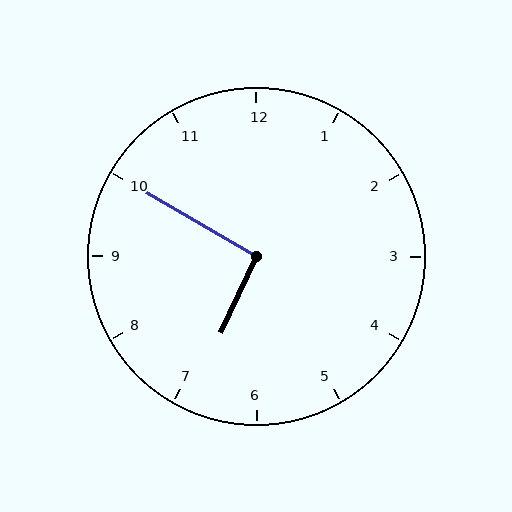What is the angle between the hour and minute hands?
Approximately 95 degrees.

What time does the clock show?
6:50.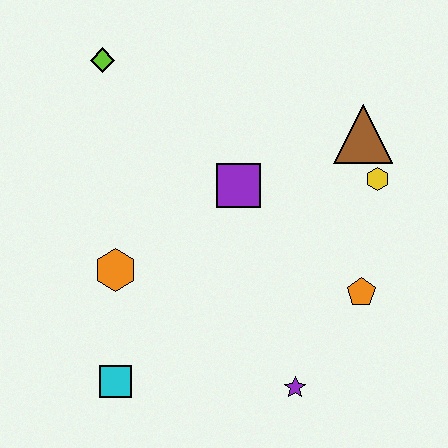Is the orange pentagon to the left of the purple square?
No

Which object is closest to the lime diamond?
The purple square is closest to the lime diamond.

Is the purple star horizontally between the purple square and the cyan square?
No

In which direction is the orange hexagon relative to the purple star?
The orange hexagon is to the left of the purple star.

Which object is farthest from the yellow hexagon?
The cyan square is farthest from the yellow hexagon.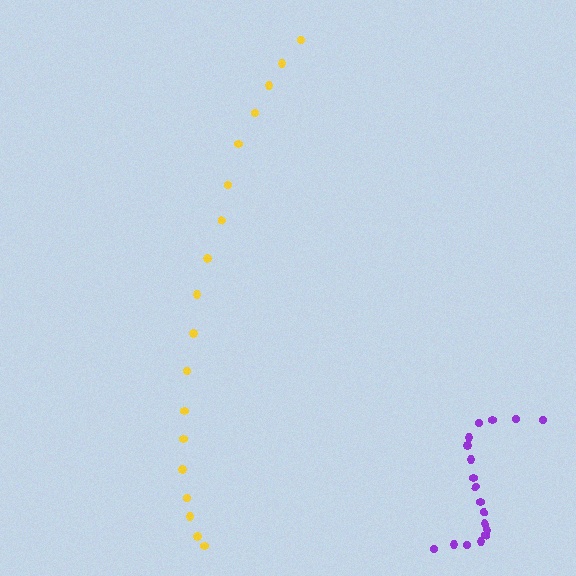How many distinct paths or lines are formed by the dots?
There are 2 distinct paths.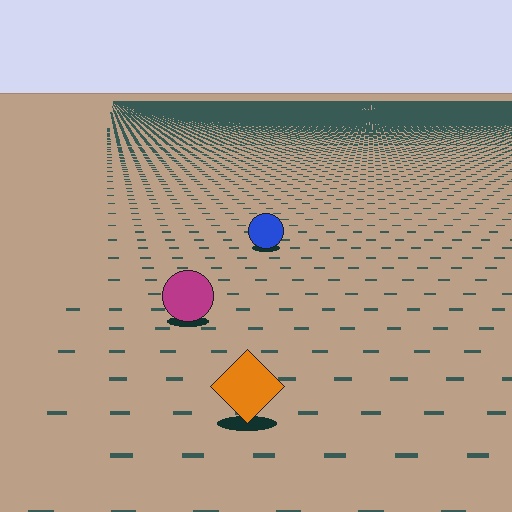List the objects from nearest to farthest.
From nearest to farthest: the orange diamond, the magenta circle, the blue circle.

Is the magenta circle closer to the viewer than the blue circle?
Yes. The magenta circle is closer — you can tell from the texture gradient: the ground texture is coarser near it.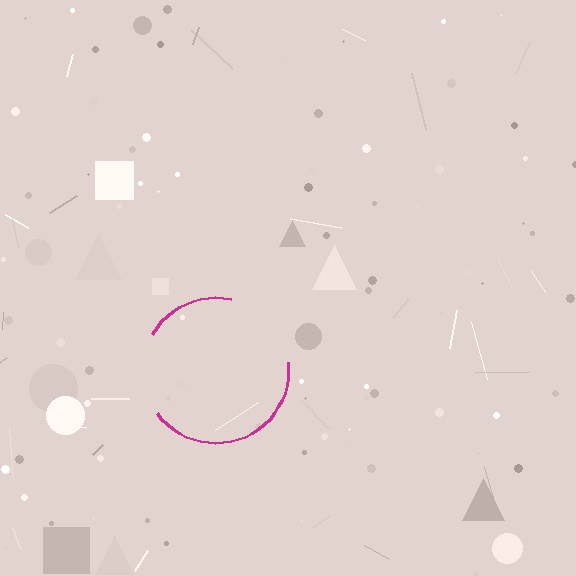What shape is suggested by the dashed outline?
The dashed outline suggests a circle.